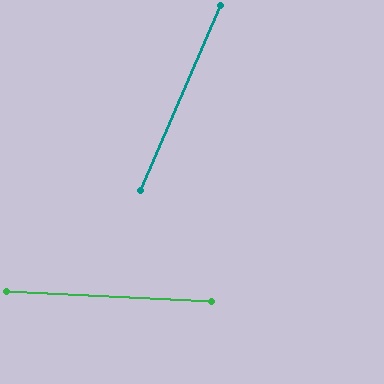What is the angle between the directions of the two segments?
Approximately 69 degrees.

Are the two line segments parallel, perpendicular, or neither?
Neither parallel nor perpendicular — they differ by about 69°.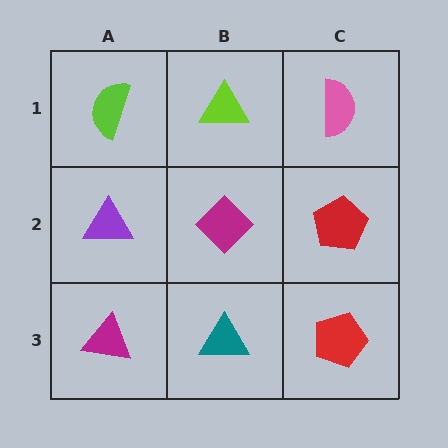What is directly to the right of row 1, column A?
A lime triangle.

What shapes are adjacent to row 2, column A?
A lime semicircle (row 1, column A), a magenta triangle (row 3, column A), a magenta diamond (row 2, column B).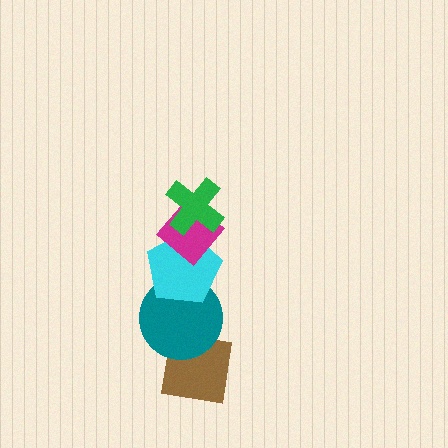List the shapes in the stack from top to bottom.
From top to bottom: the green cross, the magenta diamond, the cyan pentagon, the teal circle, the brown square.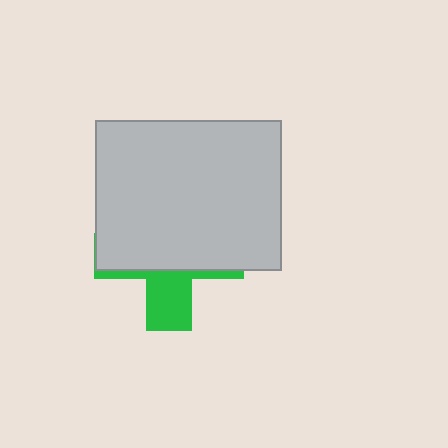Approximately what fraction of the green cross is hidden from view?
Roughly 69% of the green cross is hidden behind the light gray rectangle.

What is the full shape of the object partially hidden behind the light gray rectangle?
The partially hidden object is a green cross.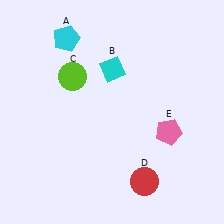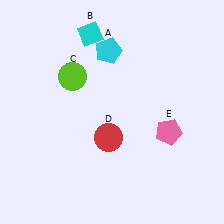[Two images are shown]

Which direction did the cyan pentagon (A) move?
The cyan pentagon (A) moved right.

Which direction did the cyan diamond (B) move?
The cyan diamond (B) moved up.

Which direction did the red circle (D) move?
The red circle (D) moved up.